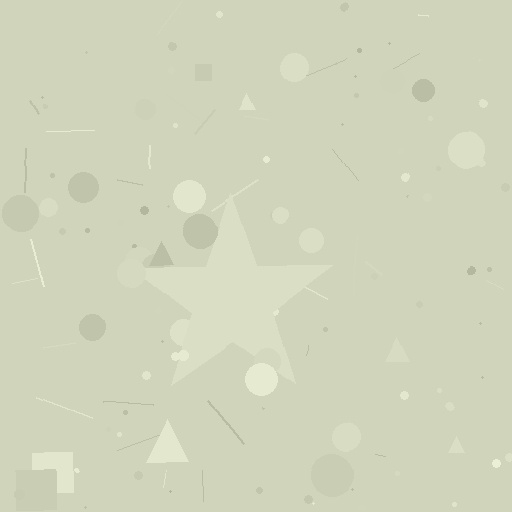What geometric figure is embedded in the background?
A star is embedded in the background.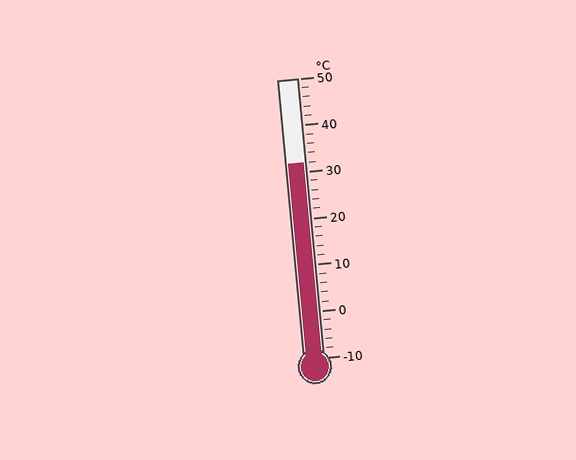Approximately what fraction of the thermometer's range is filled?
The thermometer is filled to approximately 70% of its range.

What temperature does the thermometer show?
The thermometer shows approximately 32°C.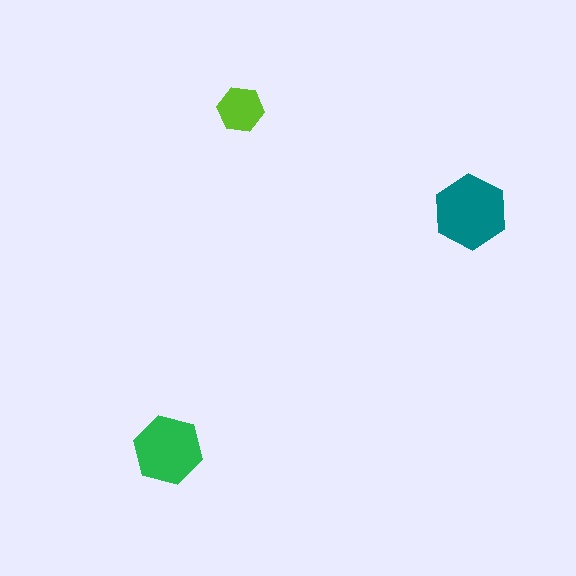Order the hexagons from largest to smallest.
the teal one, the green one, the lime one.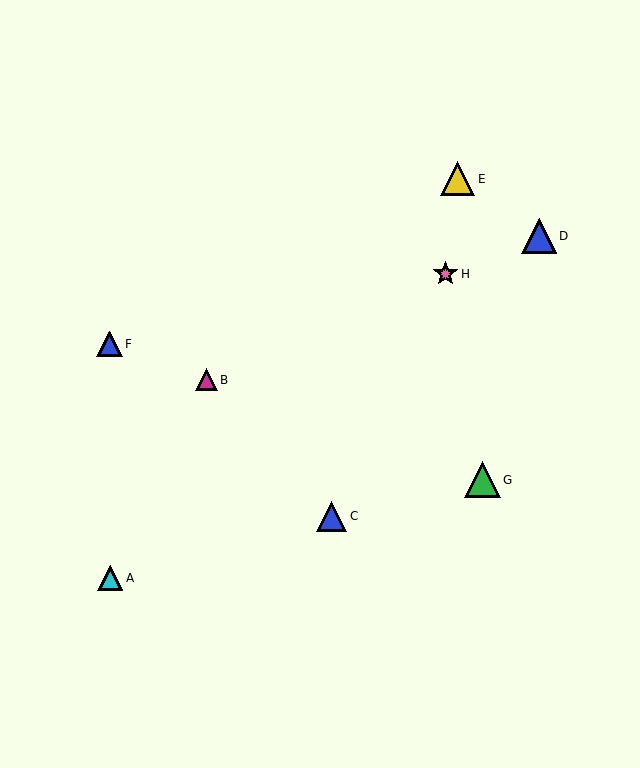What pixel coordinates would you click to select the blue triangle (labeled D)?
Click at (539, 236) to select the blue triangle D.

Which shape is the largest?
The green triangle (labeled G) is the largest.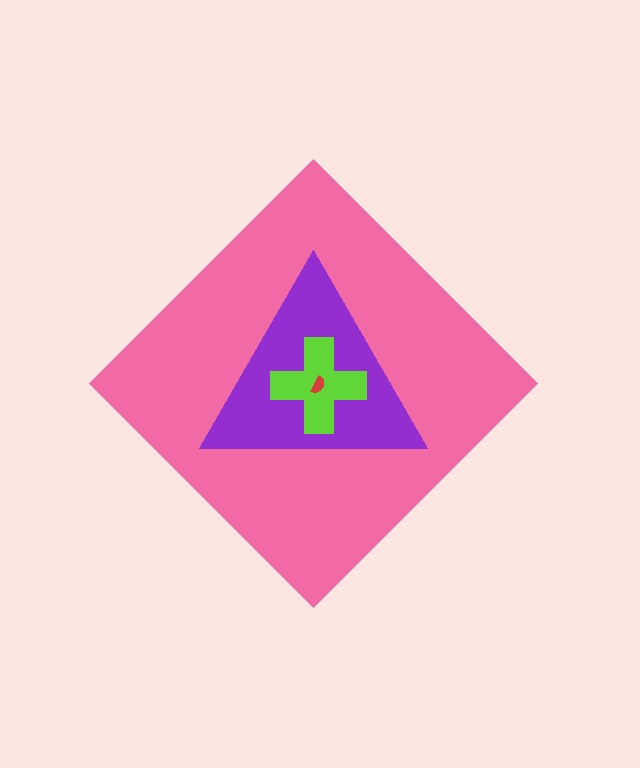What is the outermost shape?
The pink diamond.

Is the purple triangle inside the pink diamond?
Yes.